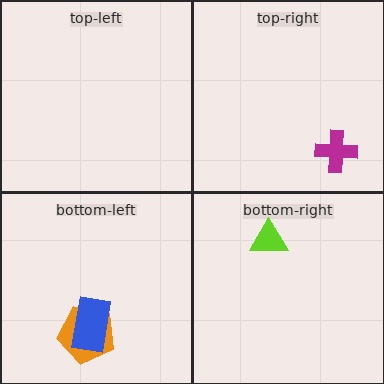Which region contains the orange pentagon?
The bottom-left region.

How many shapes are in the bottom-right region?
1.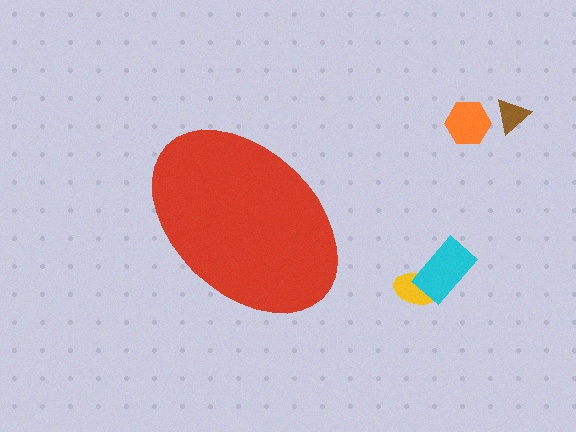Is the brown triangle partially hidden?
No, the brown triangle is fully visible.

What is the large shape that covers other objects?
A red ellipse.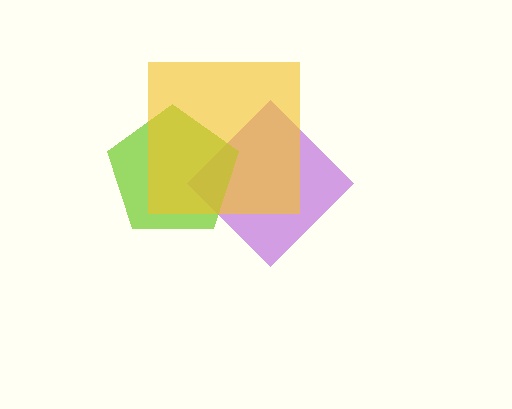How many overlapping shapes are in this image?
There are 3 overlapping shapes in the image.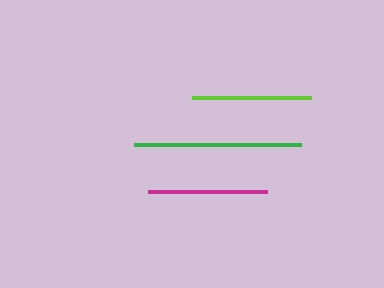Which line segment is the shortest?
The lime line is the shortest at approximately 119 pixels.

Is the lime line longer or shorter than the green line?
The green line is longer than the lime line.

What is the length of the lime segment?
The lime segment is approximately 119 pixels long.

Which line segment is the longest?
The green line is the longest at approximately 167 pixels.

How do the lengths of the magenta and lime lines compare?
The magenta and lime lines are approximately the same length.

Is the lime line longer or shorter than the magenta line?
The magenta line is longer than the lime line.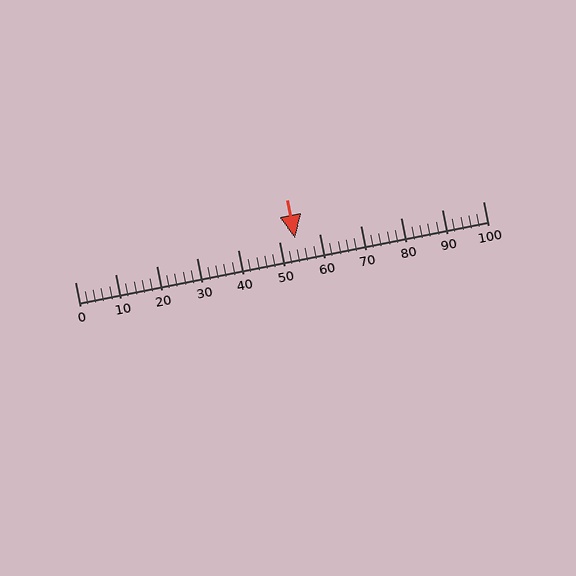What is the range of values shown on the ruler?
The ruler shows values from 0 to 100.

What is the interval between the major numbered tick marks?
The major tick marks are spaced 10 units apart.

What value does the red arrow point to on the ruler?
The red arrow points to approximately 54.